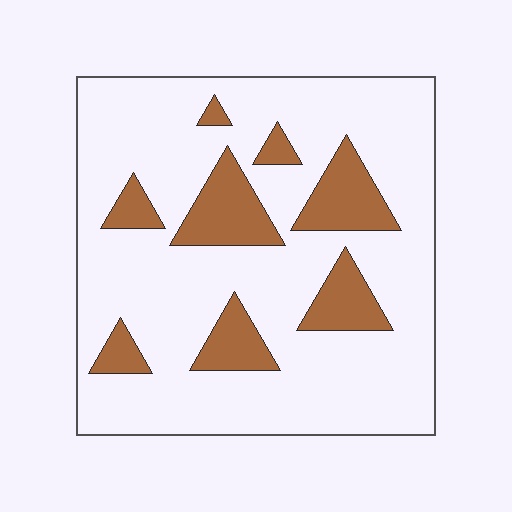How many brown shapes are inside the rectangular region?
8.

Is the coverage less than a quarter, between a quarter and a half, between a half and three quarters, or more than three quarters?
Less than a quarter.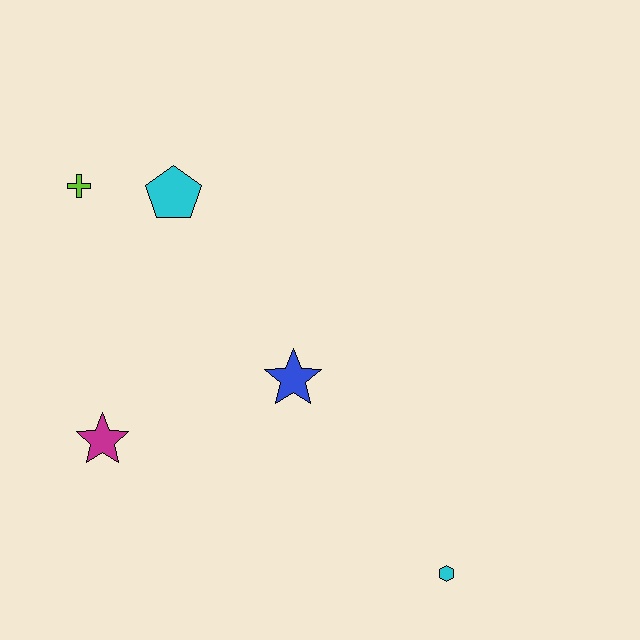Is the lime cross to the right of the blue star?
No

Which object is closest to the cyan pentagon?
The lime cross is closest to the cyan pentagon.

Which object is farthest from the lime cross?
The cyan hexagon is farthest from the lime cross.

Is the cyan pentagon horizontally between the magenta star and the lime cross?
No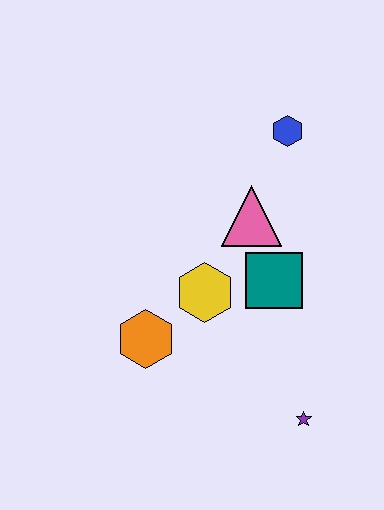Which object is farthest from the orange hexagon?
The blue hexagon is farthest from the orange hexagon.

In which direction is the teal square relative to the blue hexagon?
The teal square is below the blue hexagon.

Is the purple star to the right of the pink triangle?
Yes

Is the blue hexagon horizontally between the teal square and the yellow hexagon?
No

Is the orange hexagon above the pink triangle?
No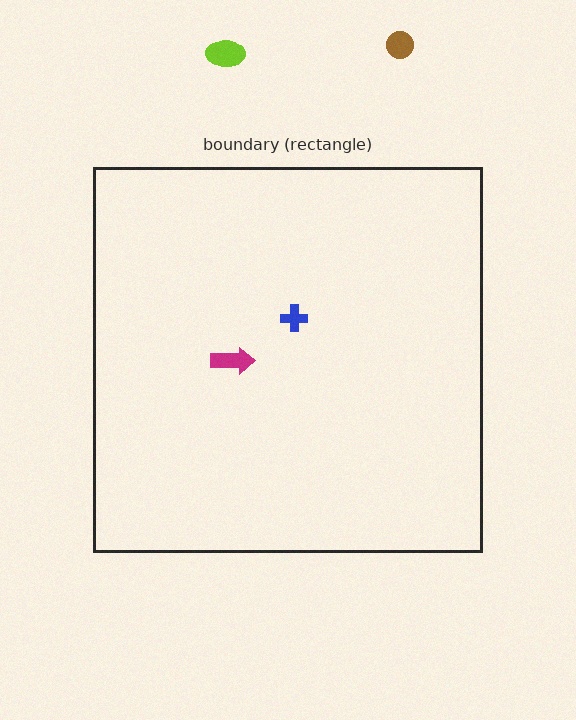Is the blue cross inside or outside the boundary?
Inside.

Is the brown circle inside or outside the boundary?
Outside.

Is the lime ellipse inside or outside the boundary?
Outside.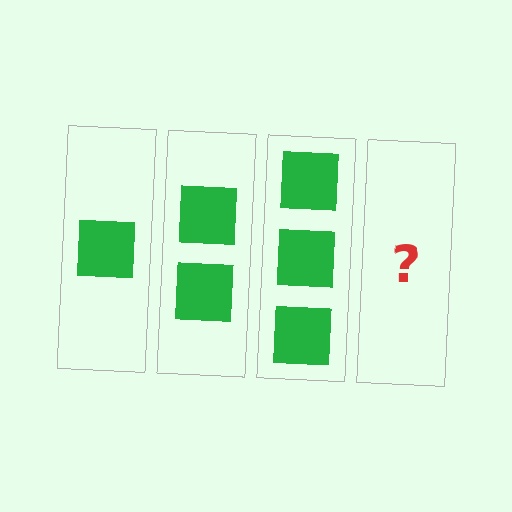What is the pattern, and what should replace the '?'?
The pattern is that each step adds one more square. The '?' should be 4 squares.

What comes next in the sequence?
The next element should be 4 squares.